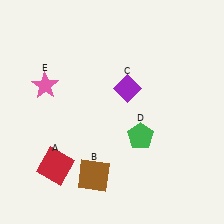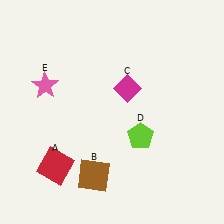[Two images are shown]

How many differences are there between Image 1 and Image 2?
There are 2 differences between the two images.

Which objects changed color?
C changed from purple to magenta. D changed from green to lime.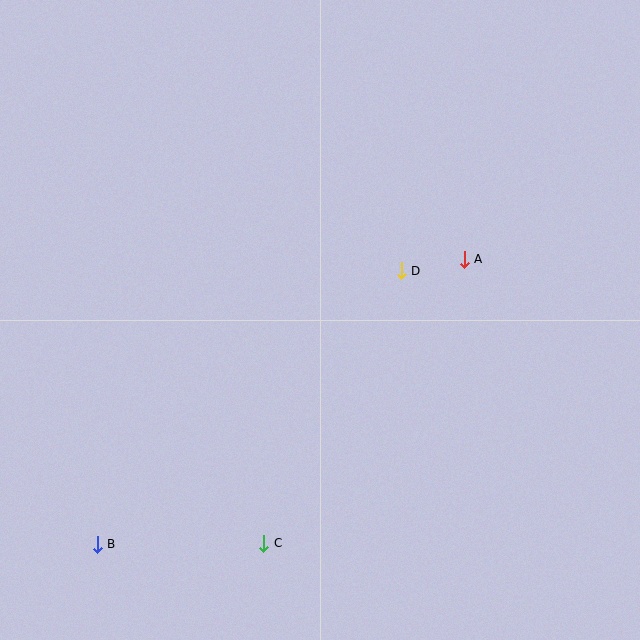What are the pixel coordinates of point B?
Point B is at (97, 544).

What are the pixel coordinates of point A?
Point A is at (464, 259).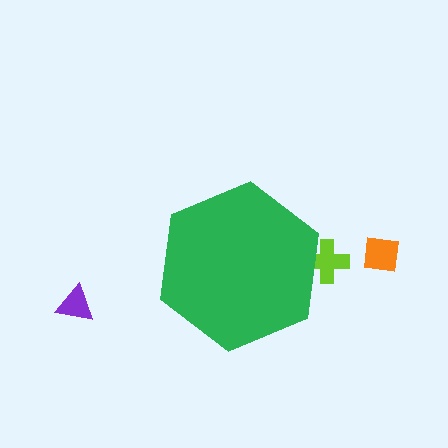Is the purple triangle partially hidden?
No, the purple triangle is fully visible.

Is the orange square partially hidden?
No, the orange square is fully visible.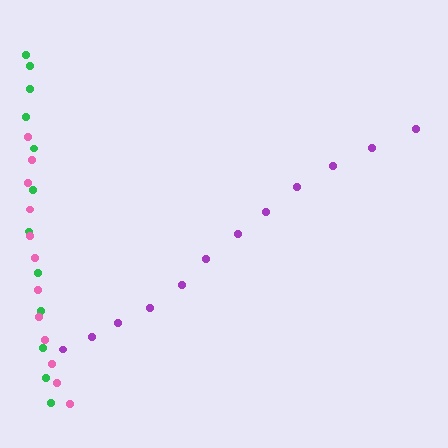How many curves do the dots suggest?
There are 3 distinct paths.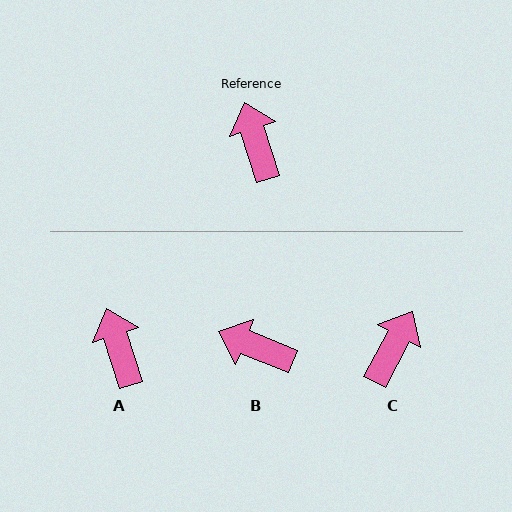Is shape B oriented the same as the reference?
No, it is off by about 51 degrees.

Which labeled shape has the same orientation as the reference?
A.